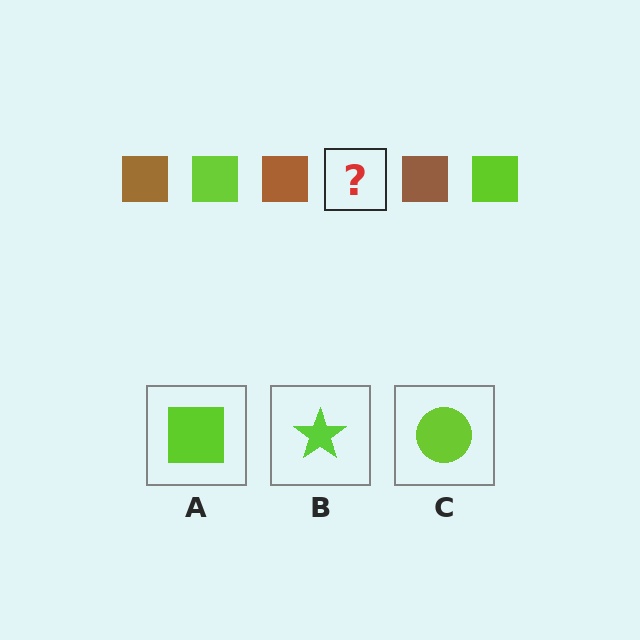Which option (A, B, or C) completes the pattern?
A.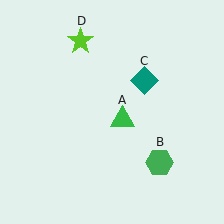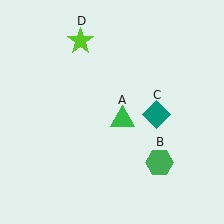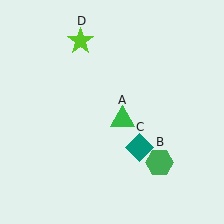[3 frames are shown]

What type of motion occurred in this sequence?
The teal diamond (object C) rotated clockwise around the center of the scene.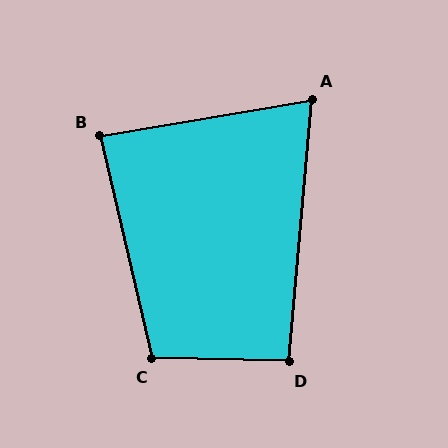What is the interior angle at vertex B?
Approximately 86 degrees (approximately right).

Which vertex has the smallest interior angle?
A, at approximately 75 degrees.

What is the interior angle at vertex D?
Approximately 94 degrees (approximately right).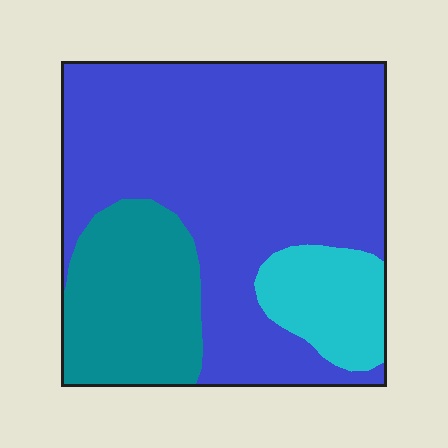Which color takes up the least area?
Cyan, at roughly 10%.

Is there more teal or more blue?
Blue.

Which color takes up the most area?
Blue, at roughly 65%.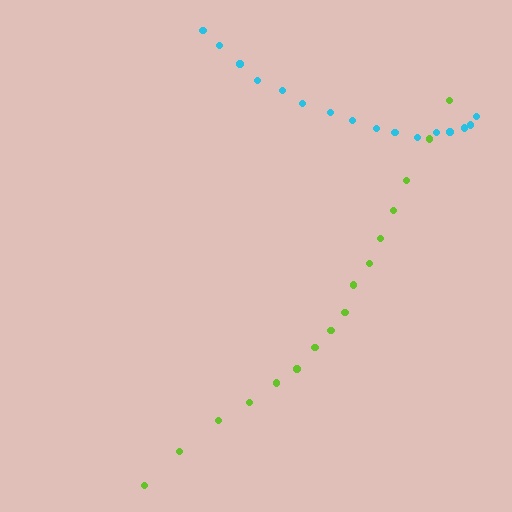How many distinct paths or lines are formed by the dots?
There are 2 distinct paths.